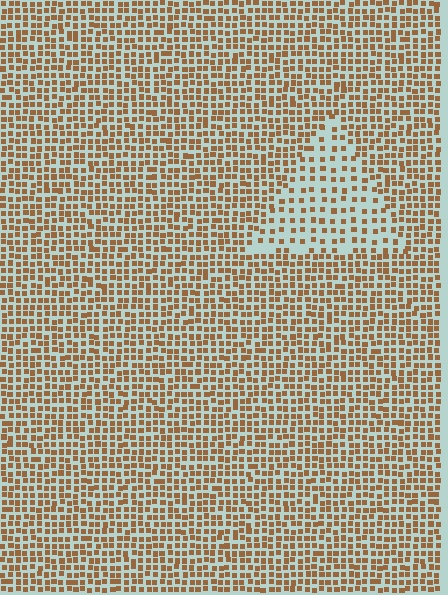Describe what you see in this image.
The image contains small brown elements arranged at two different densities. A triangle-shaped region is visible where the elements are less densely packed than the surrounding area.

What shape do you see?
I see a triangle.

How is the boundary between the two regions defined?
The boundary is defined by a change in element density (approximately 2.0x ratio). All elements are the same color, size, and shape.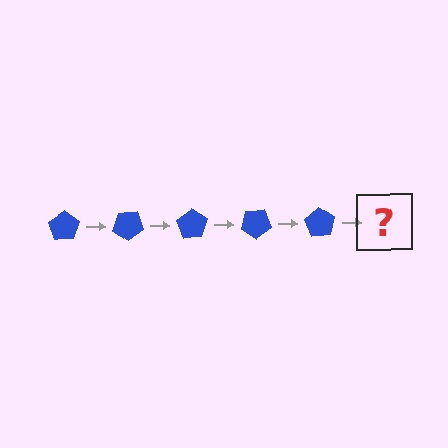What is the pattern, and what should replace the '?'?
The pattern is that the pentagon rotates 35 degrees each step. The '?' should be a blue pentagon rotated 175 degrees.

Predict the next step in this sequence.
The next step is a blue pentagon rotated 175 degrees.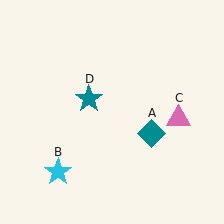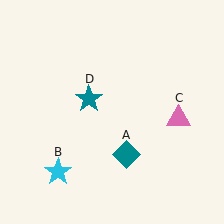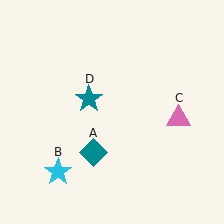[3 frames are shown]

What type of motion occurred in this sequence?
The teal diamond (object A) rotated clockwise around the center of the scene.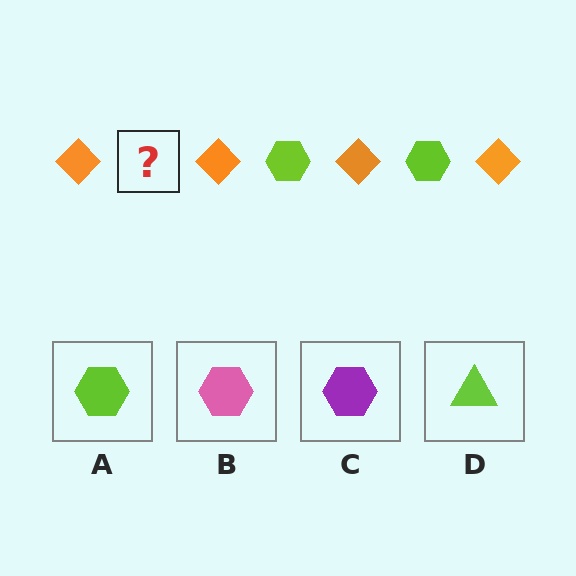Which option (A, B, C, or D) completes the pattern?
A.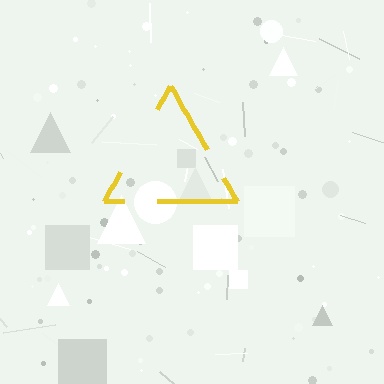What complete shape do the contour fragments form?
The contour fragments form a triangle.